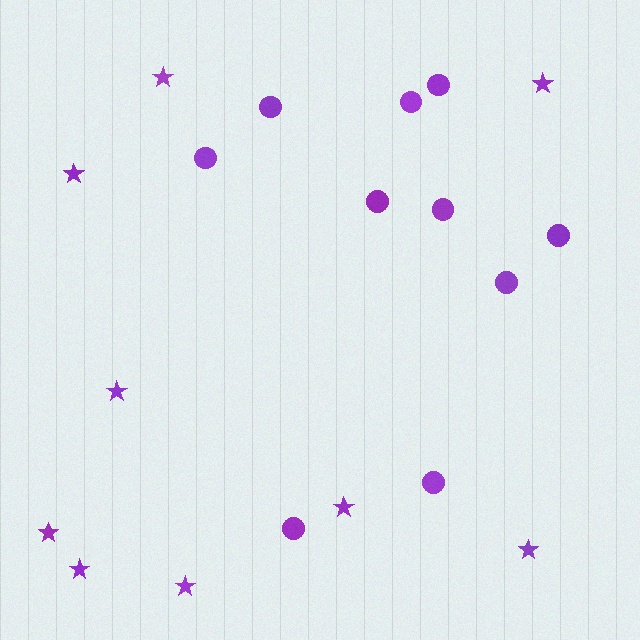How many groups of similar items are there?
There are 2 groups: one group of stars (9) and one group of circles (10).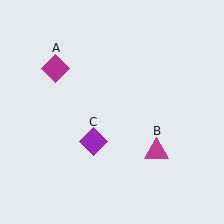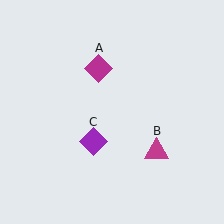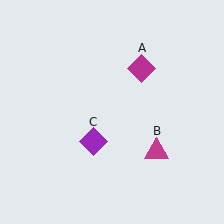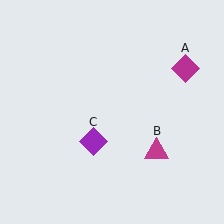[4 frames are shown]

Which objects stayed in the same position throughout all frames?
Magenta triangle (object B) and purple diamond (object C) remained stationary.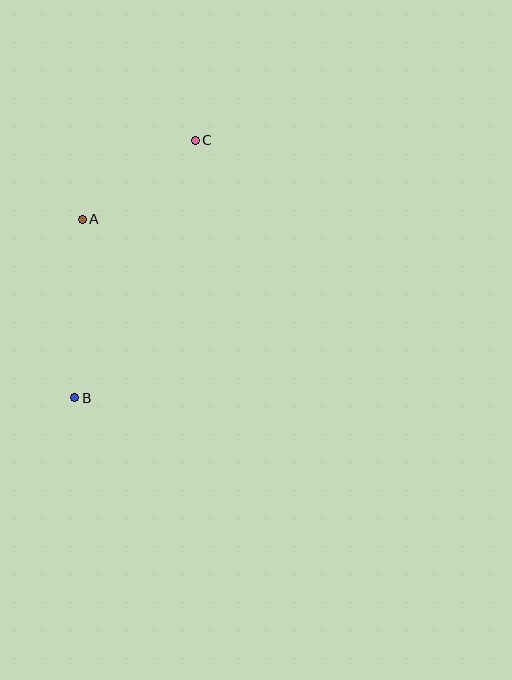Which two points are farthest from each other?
Points B and C are farthest from each other.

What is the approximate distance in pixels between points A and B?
The distance between A and B is approximately 179 pixels.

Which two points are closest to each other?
Points A and C are closest to each other.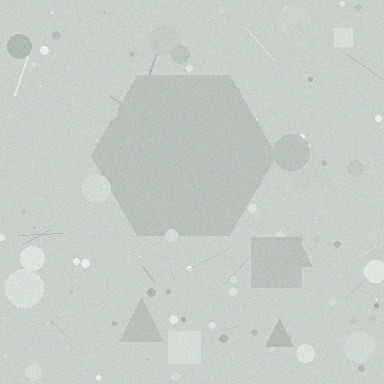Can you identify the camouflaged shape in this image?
The camouflaged shape is a hexagon.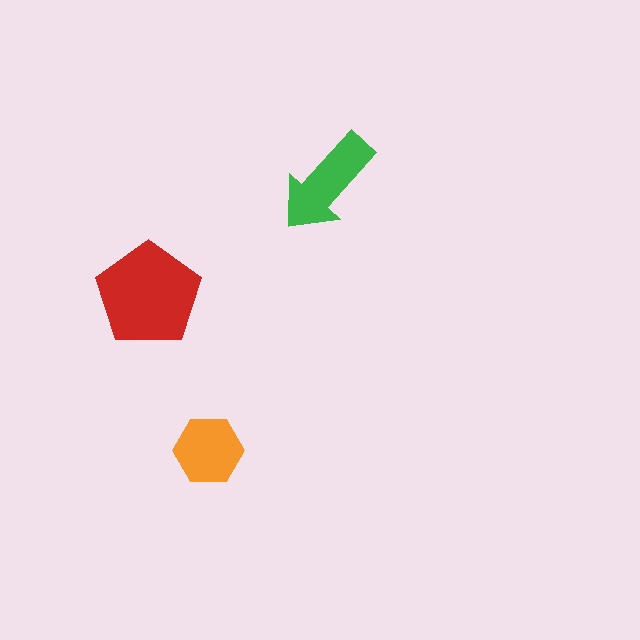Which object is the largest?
The red pentagon.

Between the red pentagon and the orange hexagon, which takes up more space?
The red pentagon.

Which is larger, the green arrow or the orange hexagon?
The green arrow.